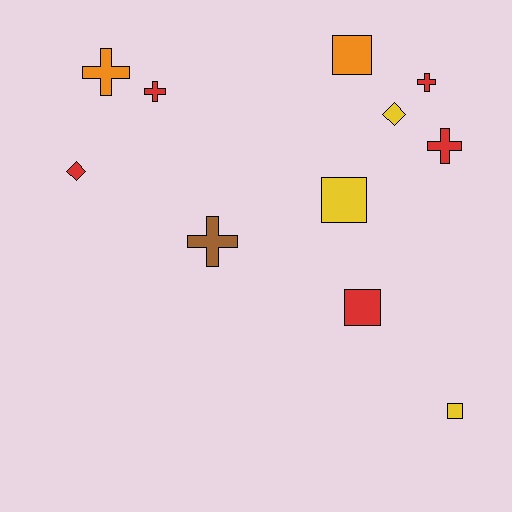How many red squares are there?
There is 1 red square.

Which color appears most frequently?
Red, with 5 objects.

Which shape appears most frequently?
Cross, with 5 objects.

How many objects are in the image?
There are 11 objects.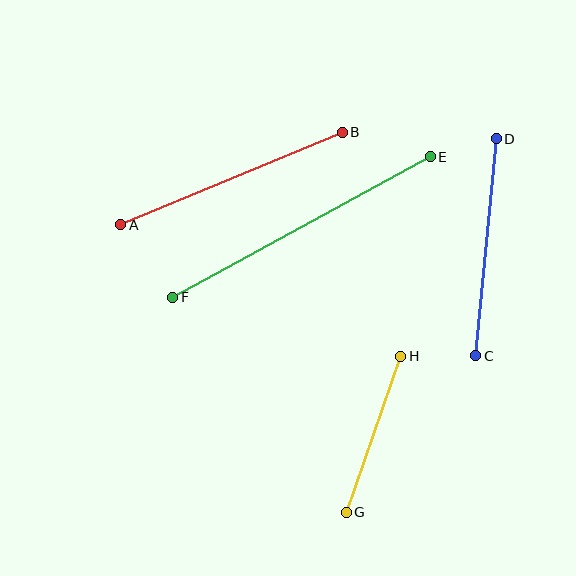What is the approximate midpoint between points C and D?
The midpoint is at approximately (486, 247) pixels.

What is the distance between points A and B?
The distance is approximately 240 pixels.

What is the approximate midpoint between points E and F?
The midpoint is at approximately (301, 227) pixels.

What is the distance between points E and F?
The distance is approximately 293 pixels.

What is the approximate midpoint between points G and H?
The midpoint is at approximately (373, 434) pixels.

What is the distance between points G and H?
The distance is approximately 166 pixels.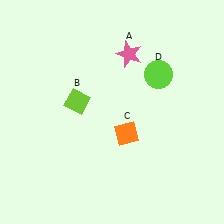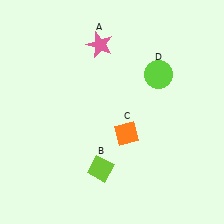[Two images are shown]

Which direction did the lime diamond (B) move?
The lime diamond (B) moved down.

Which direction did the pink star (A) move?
The pink star (A) moved left.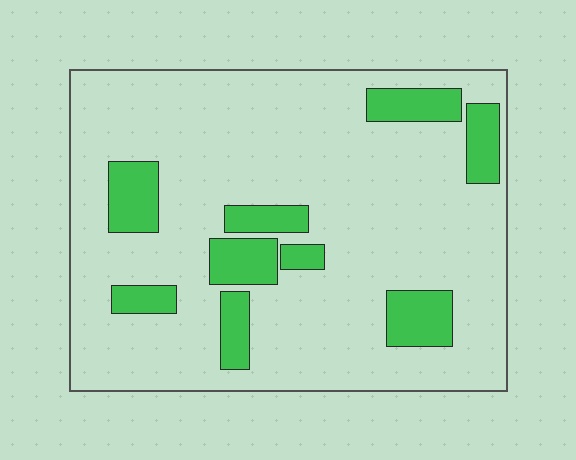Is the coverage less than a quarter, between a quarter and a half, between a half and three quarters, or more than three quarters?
Less than a quarter.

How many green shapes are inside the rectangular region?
9.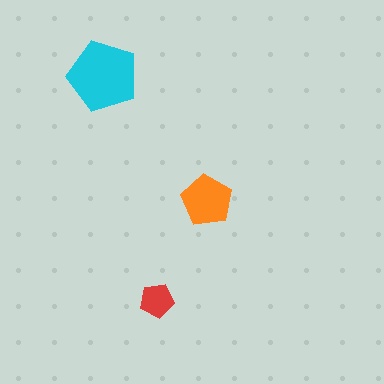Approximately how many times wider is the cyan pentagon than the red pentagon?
About 2 times wider.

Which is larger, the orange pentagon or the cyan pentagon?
The cyan one.